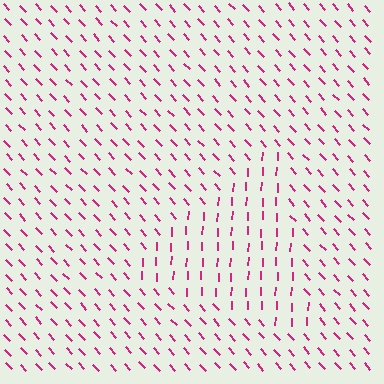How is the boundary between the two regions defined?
The boundary is defined purely by a change in line orientation (approximately 45 degrees difference). All lines are the same color and thickness.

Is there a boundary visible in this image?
Yes, there is a texture boundary formed by a change in line orientation.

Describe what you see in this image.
The image is filled with small magenta line segments. A triangle region in the image has lines oriented differently from the surrounding lines, creating a visible texture boundary.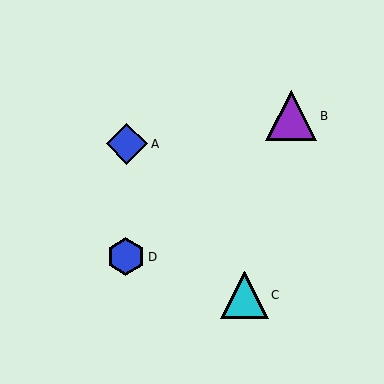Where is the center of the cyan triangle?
The center of the cyan triangle is at (245, 295).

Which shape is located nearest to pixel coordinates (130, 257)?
The blue hexagon (labeled D) at (126, 257) is nearest to that location.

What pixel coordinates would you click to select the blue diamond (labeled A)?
Click at (127, 144) to select the blue diamond A.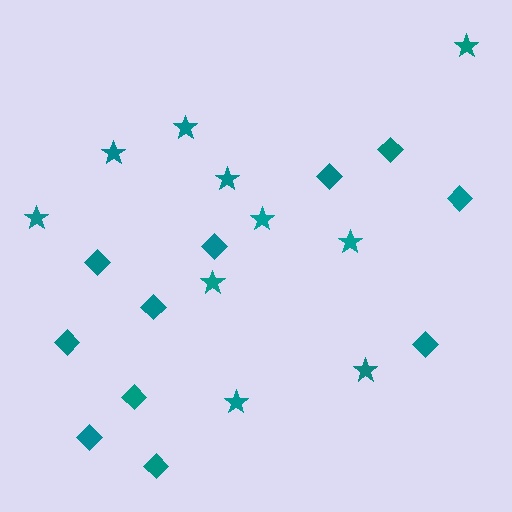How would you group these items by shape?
There are 2 groups: one group of stars (10) and one group of diamonds (11).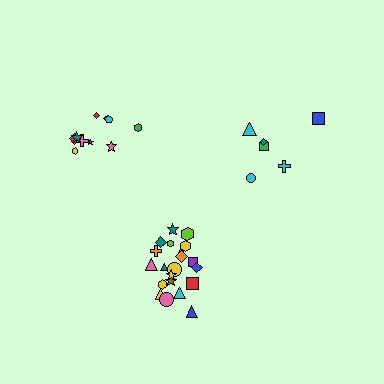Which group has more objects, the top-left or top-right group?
The top-left group.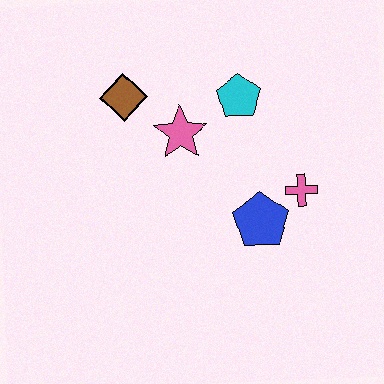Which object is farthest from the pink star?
The pink cross is farthest from the pink star.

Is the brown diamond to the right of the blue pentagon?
No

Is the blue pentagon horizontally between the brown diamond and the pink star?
No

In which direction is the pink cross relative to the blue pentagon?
The pink cross is to the right of the blue pentagon.